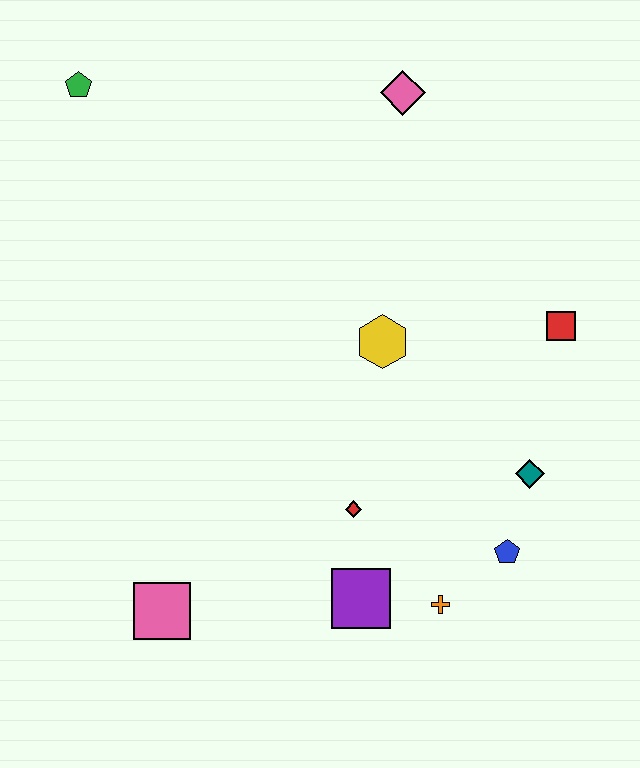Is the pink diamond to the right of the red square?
No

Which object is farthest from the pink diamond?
The pink square is farthest from the pink diamond.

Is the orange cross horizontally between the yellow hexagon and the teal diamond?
Yes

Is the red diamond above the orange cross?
Yes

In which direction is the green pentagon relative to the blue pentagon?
The green pentagon is above the blue pentagon.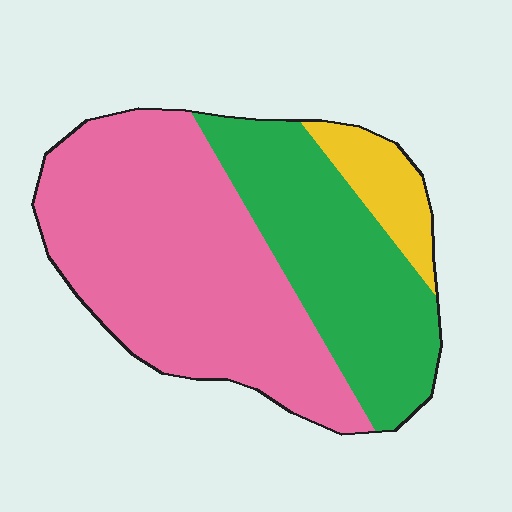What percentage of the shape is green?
Green takes up about one third (1/3) of the shape.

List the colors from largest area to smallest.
From largest to smallest: pink, green, yellow.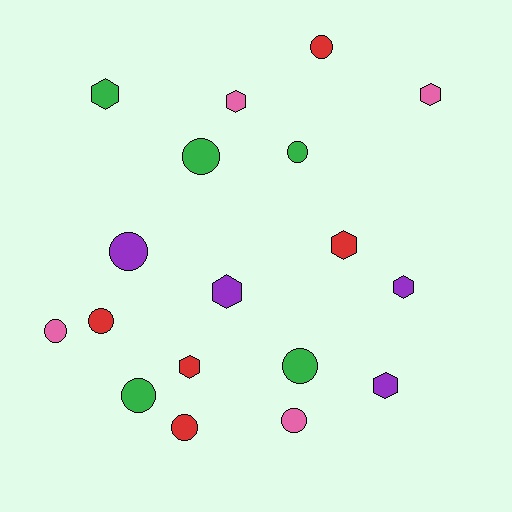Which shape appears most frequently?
Circle, with 10 objects.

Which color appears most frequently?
Red, with 5 objects.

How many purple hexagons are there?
There are 3 purple hexagons.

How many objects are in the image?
There are 18 objects.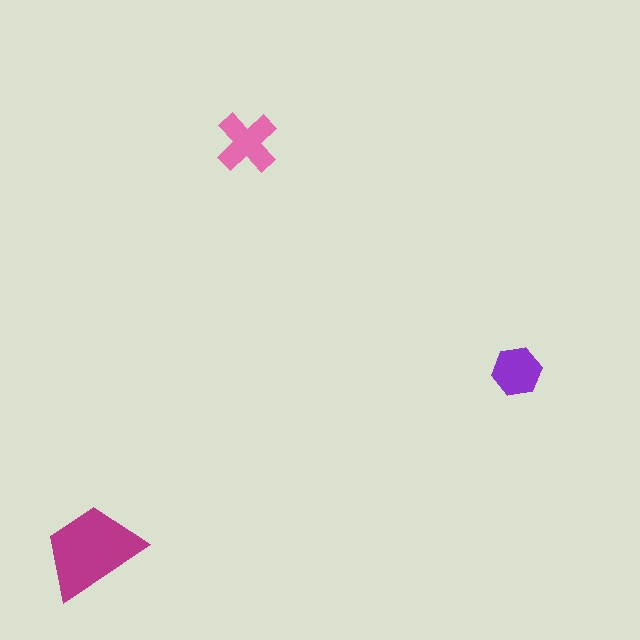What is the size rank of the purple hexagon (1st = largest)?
3rd.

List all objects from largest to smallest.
The magenta trapezoid, the pink cross, the purple hexagon.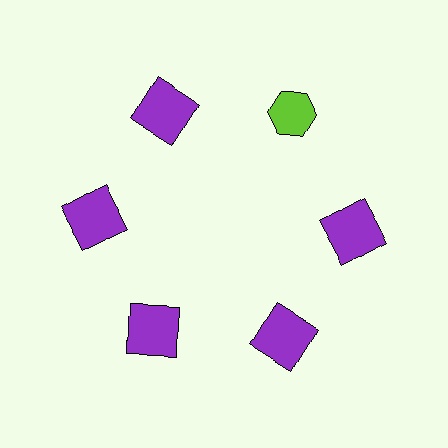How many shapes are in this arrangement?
There are 6 shapes arranged in a ring pattern.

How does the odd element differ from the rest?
It differs in both color (lime instead of purple) and shape (hexagon instead of square).